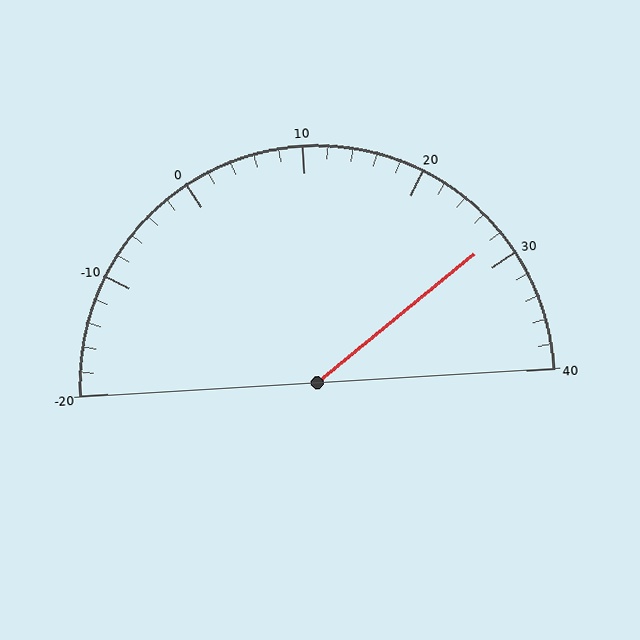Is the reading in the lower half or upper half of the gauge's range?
The reading is in the upper half of the range (-20 to 40).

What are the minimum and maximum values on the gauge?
The gauge ranges from -20 to 40.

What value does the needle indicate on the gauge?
The needle indicates approximately 28.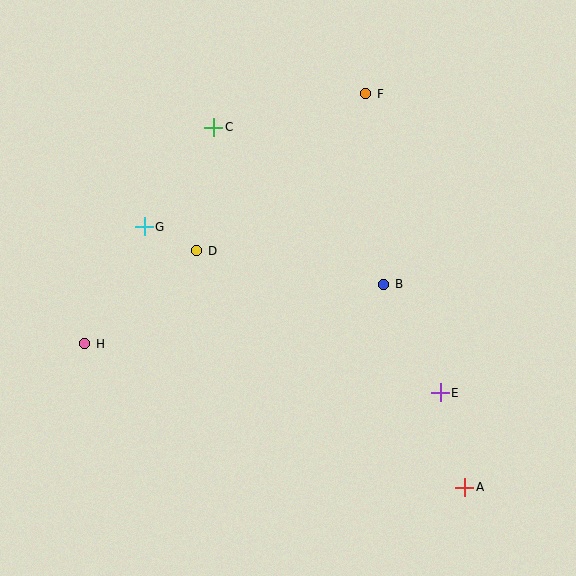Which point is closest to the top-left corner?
Point C is closest to the top-left corner.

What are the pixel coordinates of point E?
Point E is at (440, 393).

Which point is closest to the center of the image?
Point B at (384, 284) is closest to the center.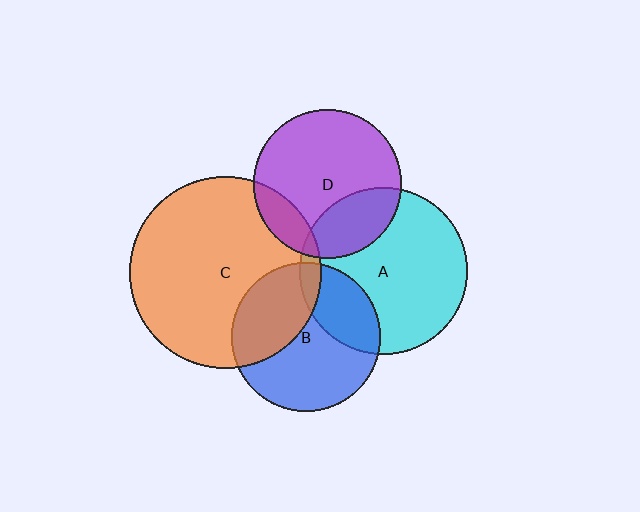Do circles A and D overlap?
Yes.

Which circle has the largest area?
Circle C (orange).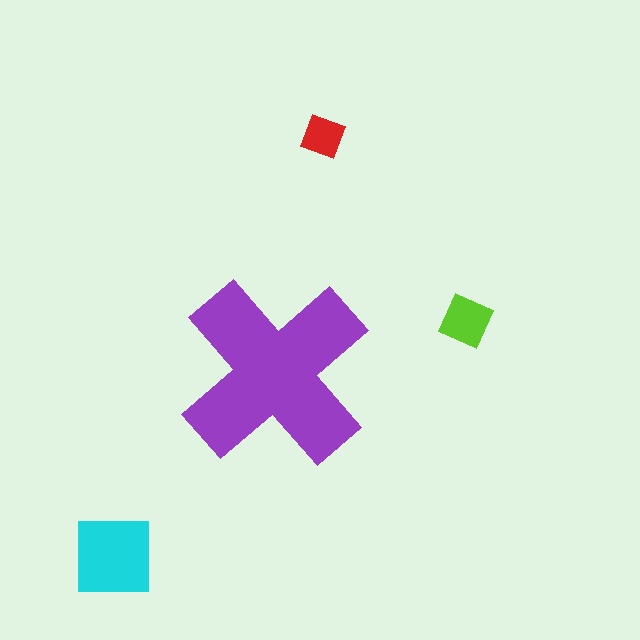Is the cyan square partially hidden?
No, the cyan square is fully visible.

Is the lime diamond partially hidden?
No, the lime diamond is fully visible.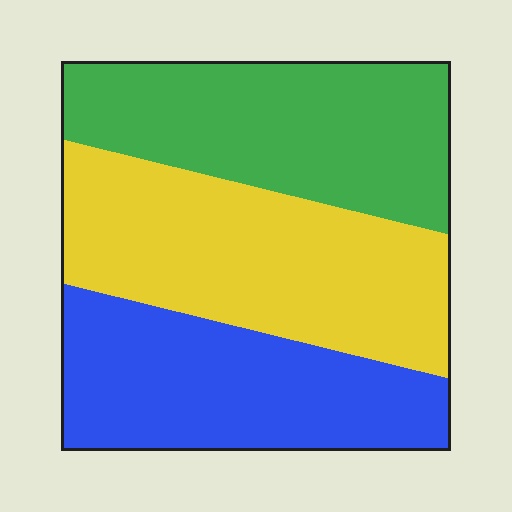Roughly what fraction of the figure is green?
Green takes up about one third (1/3) of the figure.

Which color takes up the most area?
Yellow, at roughly 35%.